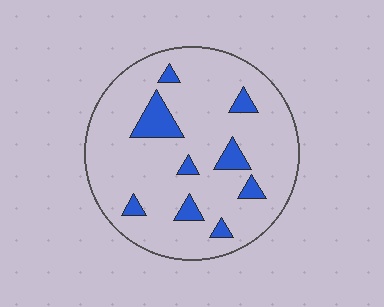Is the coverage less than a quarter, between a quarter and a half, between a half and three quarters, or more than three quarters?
Less than a quarter.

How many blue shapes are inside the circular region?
9.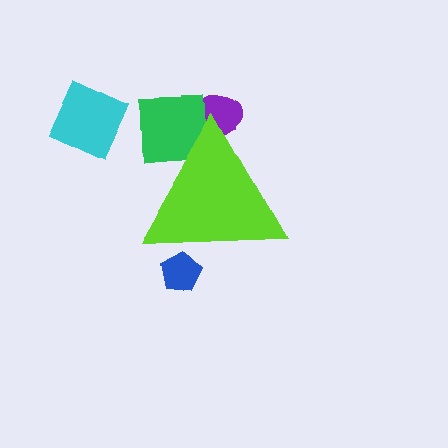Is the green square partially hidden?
Yes, the green square is partially hidden behind the lime triangle.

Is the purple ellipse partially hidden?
Yes, the purple ellipse is partially hidden behind the lime triangle.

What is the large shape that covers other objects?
A lime triangle.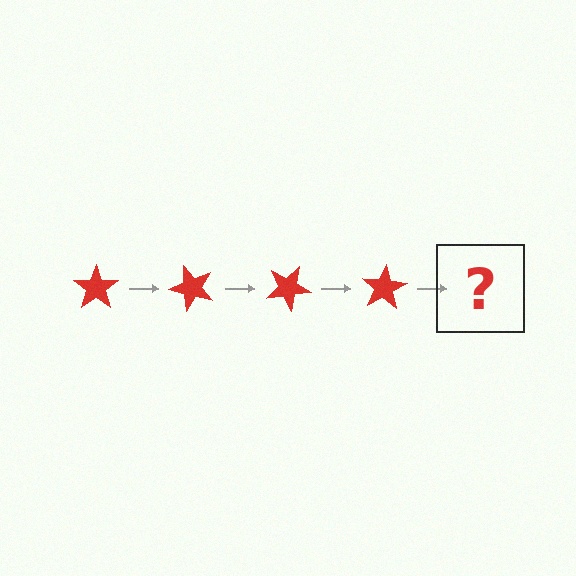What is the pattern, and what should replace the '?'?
The pattern is that the star rotates 50 degrees each step. The '?' should be a red star rotated 200 degrees.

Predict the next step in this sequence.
The next step is a red star rotated 200 degrees.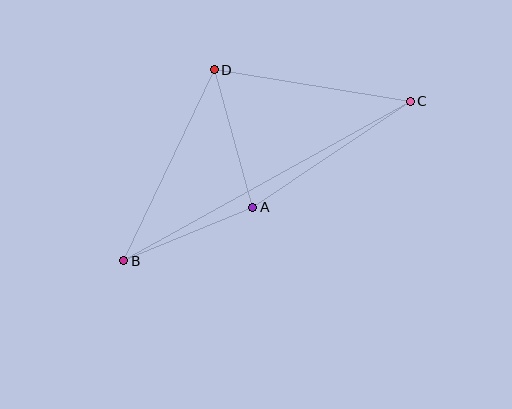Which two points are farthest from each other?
Points B and C are farthest from each other.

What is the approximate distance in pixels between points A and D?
The distance between A and D is approximately 143 pixels.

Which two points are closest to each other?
Points A and B are closest to each other.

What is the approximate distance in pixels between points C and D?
The distance between C and D is approximately 198 pixels.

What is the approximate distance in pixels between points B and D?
The distance between B and D is approximately 212 pixels.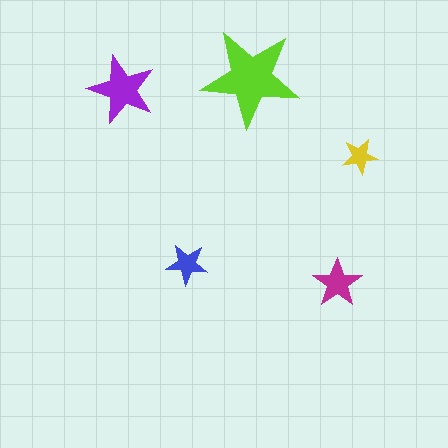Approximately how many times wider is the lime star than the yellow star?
About 3 times wider.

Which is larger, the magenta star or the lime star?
The lime one.